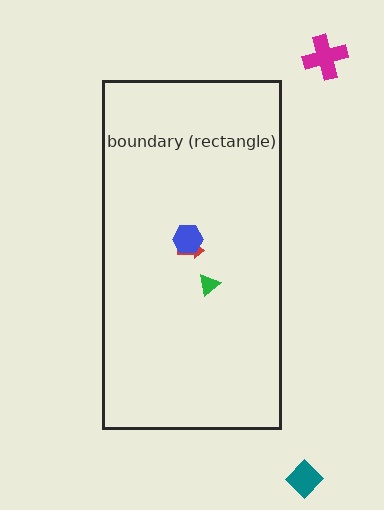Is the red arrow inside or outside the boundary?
Inside.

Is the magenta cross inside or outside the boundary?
Outside.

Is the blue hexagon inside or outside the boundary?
Inside.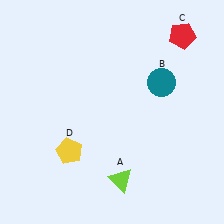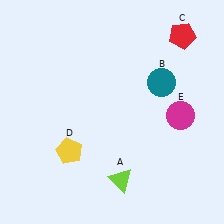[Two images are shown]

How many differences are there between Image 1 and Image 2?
There is 1 difference between the two images.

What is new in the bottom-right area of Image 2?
A magenta circle (E) was added in the bottom-right area of Image 2.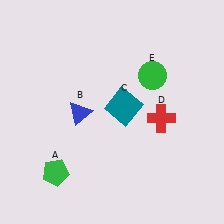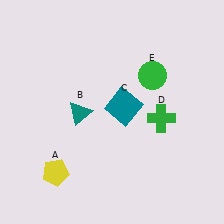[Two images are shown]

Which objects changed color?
A changed from green to yellow. B changed from blue to teal. D changed from red to green.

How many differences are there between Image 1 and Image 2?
There are 3 differences between the two images.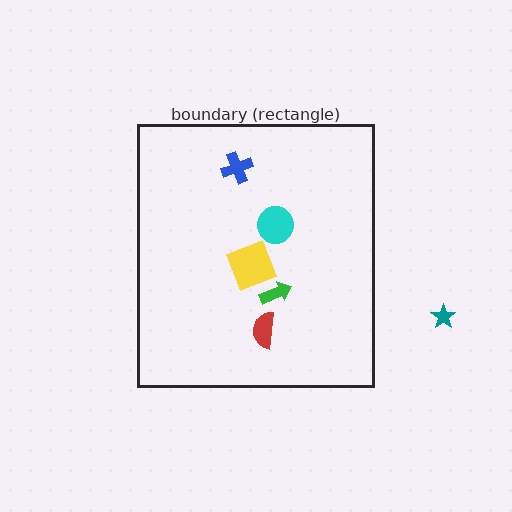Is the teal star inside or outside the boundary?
Outside.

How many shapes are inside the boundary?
5 inside, 1 outside.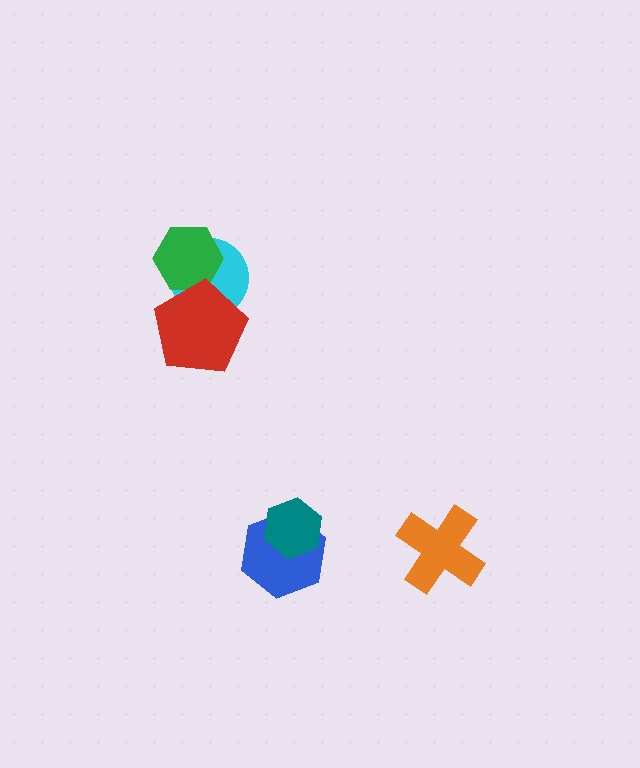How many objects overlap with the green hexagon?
2 objects overlap with the green hexagon.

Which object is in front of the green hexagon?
The red pentagon is in front of the green hexagon.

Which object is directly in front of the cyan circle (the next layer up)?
The green hexagon is directly in front of the cyan circle.